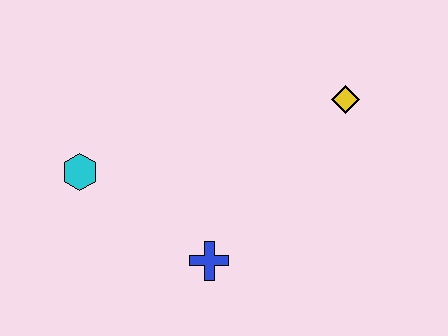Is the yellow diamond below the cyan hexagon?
No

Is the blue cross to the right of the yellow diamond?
No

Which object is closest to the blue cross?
The cyan hexagon is closest to the blue cross.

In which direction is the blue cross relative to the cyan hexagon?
The blue cross is to the right of the cyan hexagon.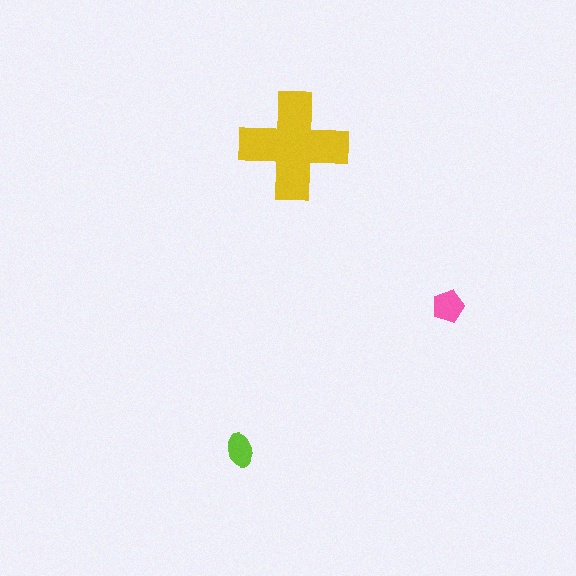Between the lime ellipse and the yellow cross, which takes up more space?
The yellow cross.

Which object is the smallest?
The lime ellipse.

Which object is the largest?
The yellow cross.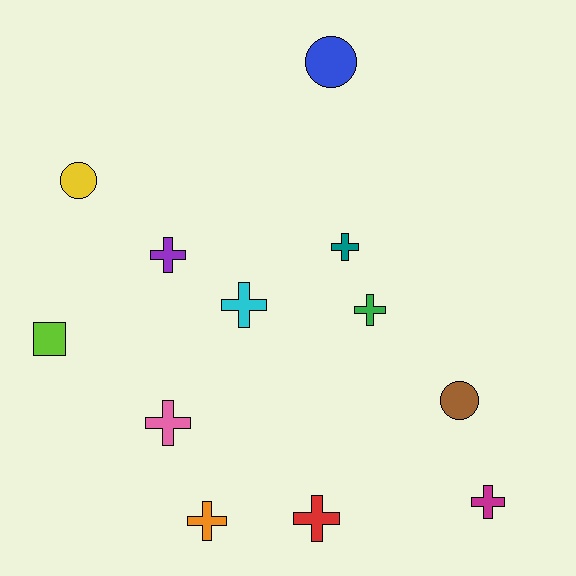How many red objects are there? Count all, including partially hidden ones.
There is 1 red object.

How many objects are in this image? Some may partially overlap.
There are 12 objects.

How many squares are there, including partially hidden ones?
There is 1 square.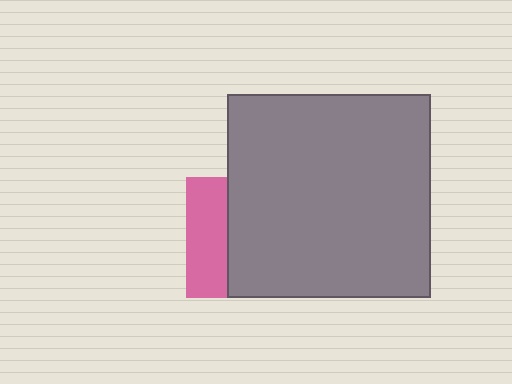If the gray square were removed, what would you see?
You would see the complete pink square.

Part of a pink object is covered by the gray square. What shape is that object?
It is a square.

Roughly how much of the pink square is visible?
A small part of it is visible (roughly 34%).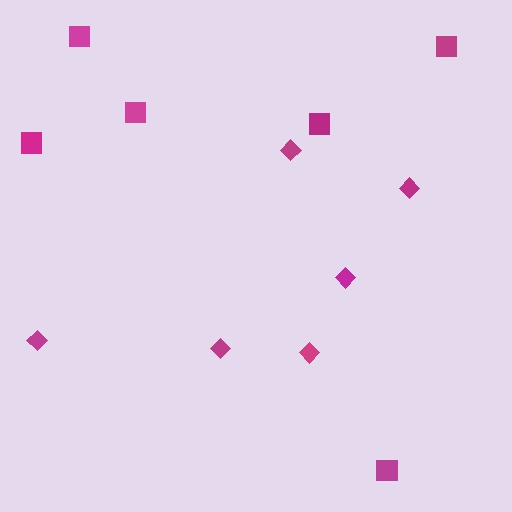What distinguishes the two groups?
There are 2 groups: one group of squares (6) and one group of diamonds (6).